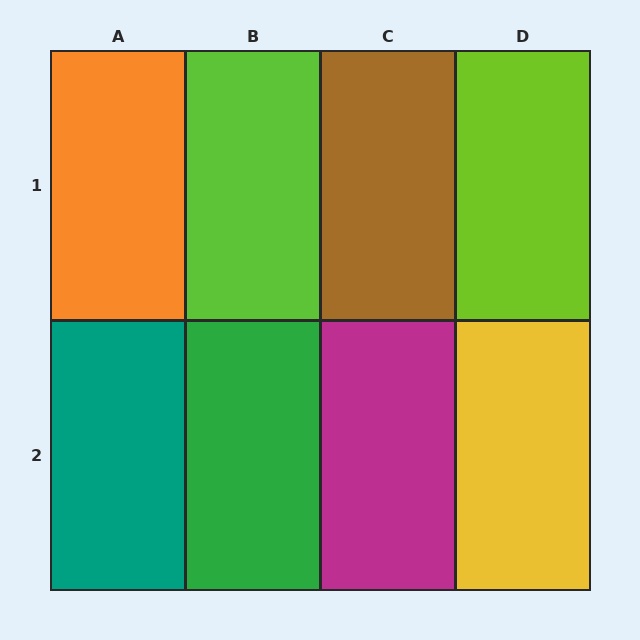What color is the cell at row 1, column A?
Orange.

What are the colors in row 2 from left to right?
Teal, green, magenta, yellow.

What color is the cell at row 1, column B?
Lime.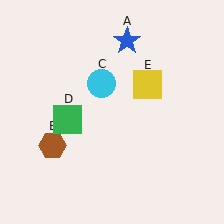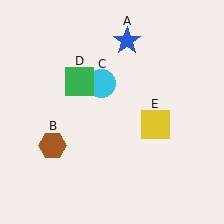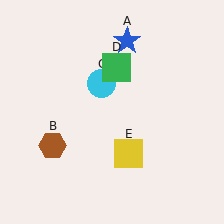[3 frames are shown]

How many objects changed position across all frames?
2 objects changed position: green square (object D), yellow square (object E).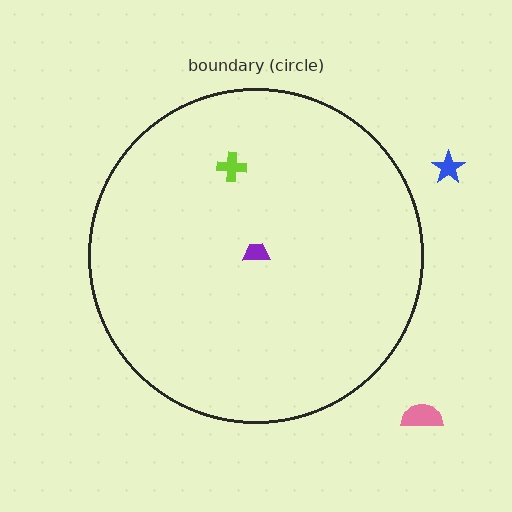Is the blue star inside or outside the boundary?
Outside.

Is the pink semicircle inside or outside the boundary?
Outside.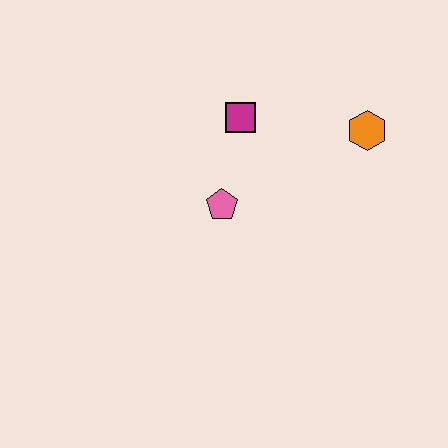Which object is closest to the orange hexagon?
The magenta square is closest to the orange hexagon.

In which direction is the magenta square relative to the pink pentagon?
The magenta square is above the pink pentagon.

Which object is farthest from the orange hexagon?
The pink pentagon is farthest from the orange hexagon.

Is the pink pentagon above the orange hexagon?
No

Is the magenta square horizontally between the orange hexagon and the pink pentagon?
Yes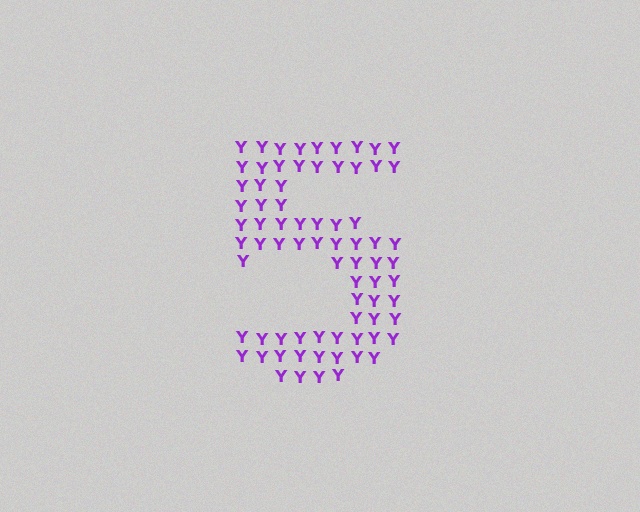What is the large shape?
The large shape is the digit 5.